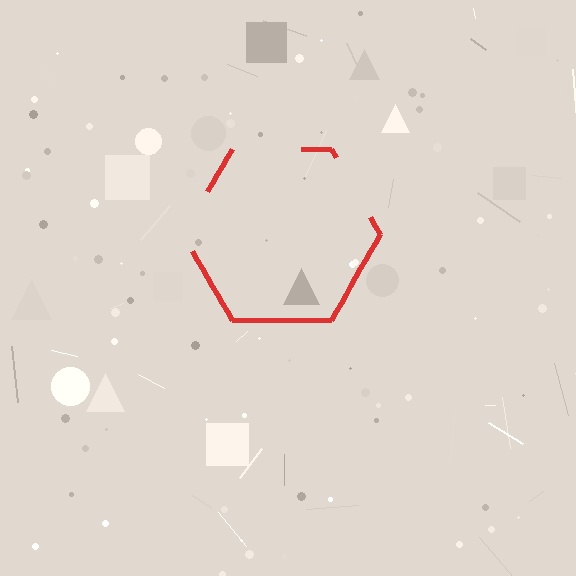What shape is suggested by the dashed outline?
The dashed outline suggests a hexagon.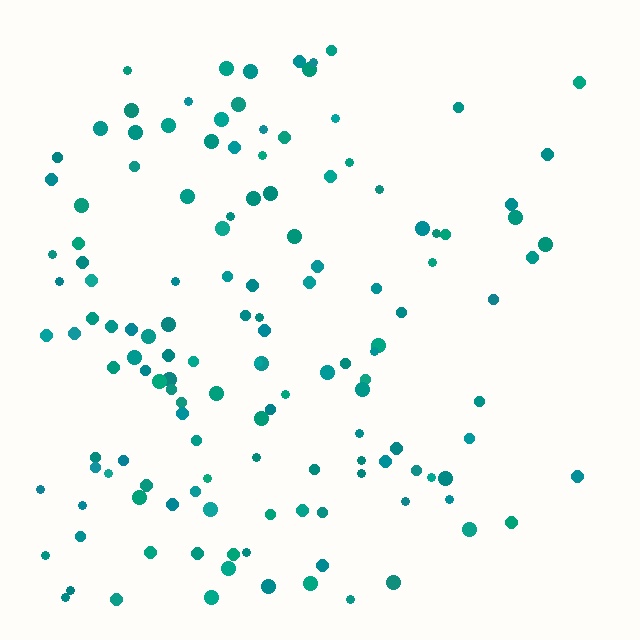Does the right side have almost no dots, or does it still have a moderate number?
Still a moderate number, just noticeably fewer than the left.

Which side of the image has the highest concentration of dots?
The left.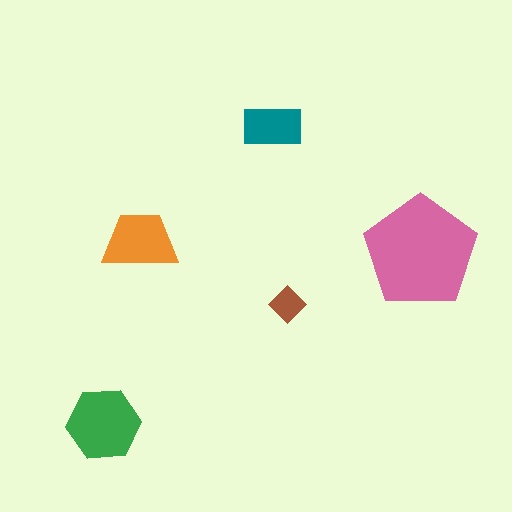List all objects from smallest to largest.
The brown diamond, the teal rectangle, the orange trapezoid, the green hexagon, the pink pentagon.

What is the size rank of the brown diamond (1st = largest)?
5th.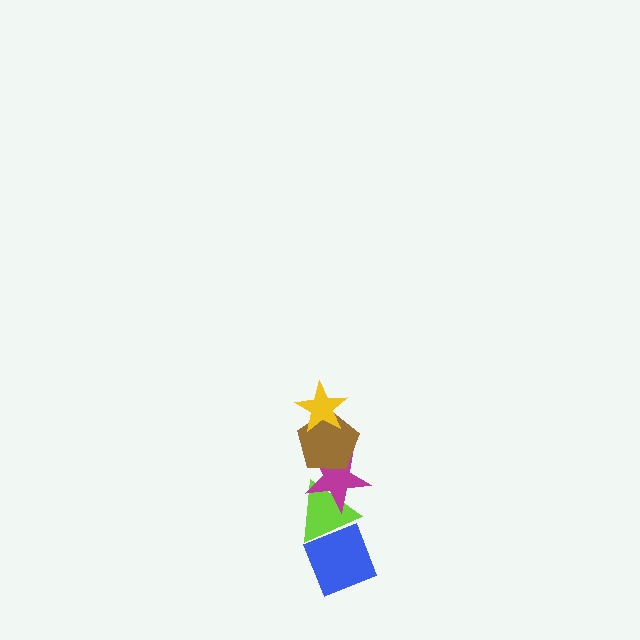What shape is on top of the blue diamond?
The lime triangle is on top of the blue diamond.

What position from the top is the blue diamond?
The blue diamond is 5th from the top.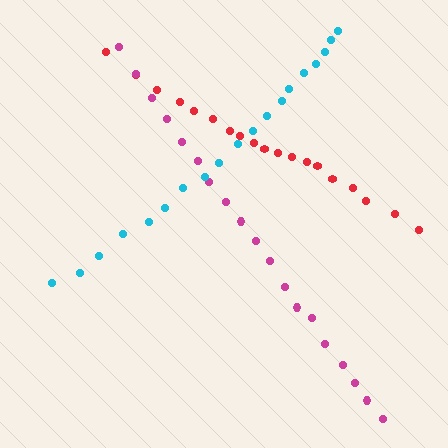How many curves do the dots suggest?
There are 3 distinct paths.